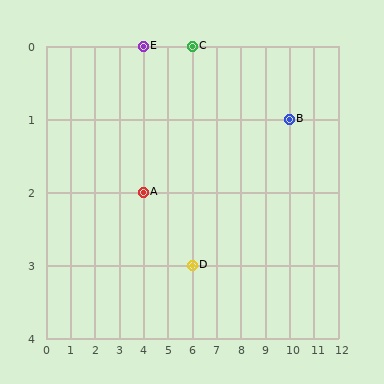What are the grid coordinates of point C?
Point C is at grid coordinates (6, 0).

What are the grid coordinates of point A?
Point A is at grid coordinates (4, 2).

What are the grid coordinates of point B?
Point B is at grid coordinates (10, 1).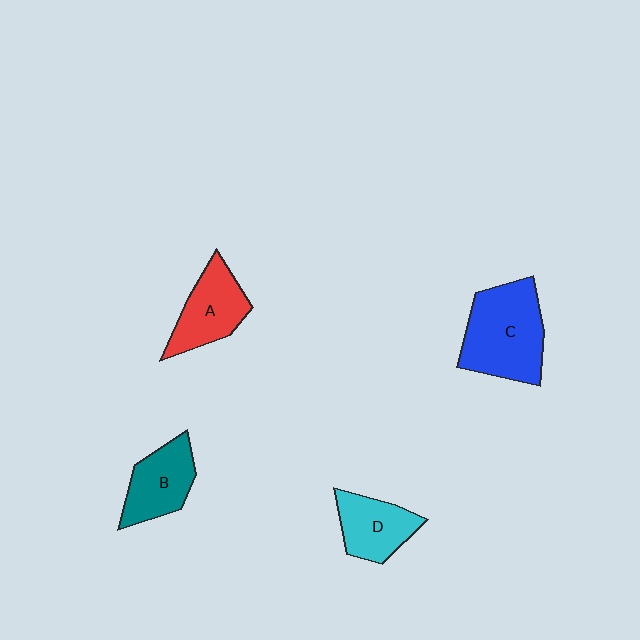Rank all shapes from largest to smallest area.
From largest to smallest: C (blue), A (red), B (teal), D (cyan).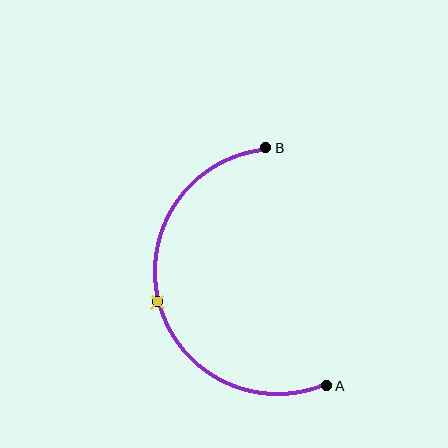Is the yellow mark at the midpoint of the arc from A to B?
Yes. The yellow mark lies on the arc at equal arc-length from both A and B — it is the arc midpoint.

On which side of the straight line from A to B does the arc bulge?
The arc bulges to the left of the straight line connecting A and B.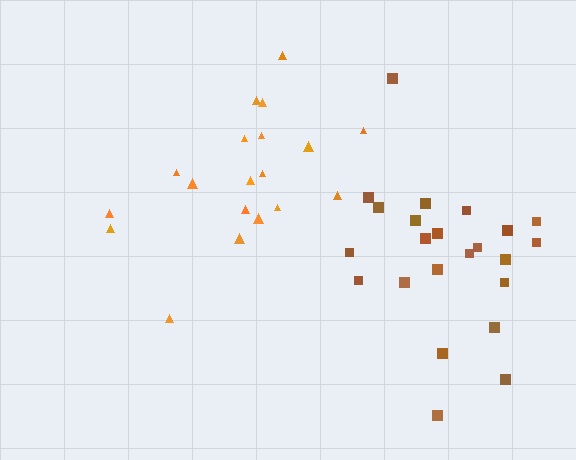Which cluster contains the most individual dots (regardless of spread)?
Brown (23).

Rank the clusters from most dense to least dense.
brown, orange.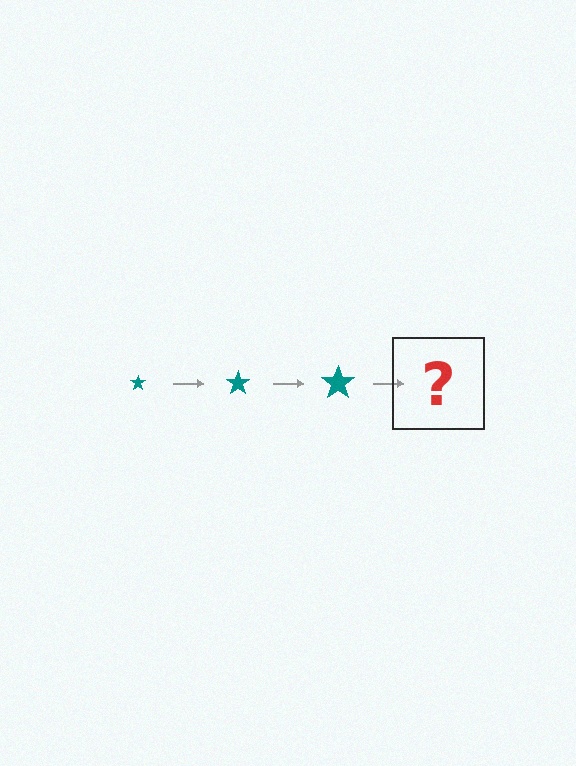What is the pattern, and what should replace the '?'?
The pattern is that the star gets progressively larger each step. The '?' should be a teal star, larger than the previous one.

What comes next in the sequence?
The next element should be a teal star, larger than the previous one.